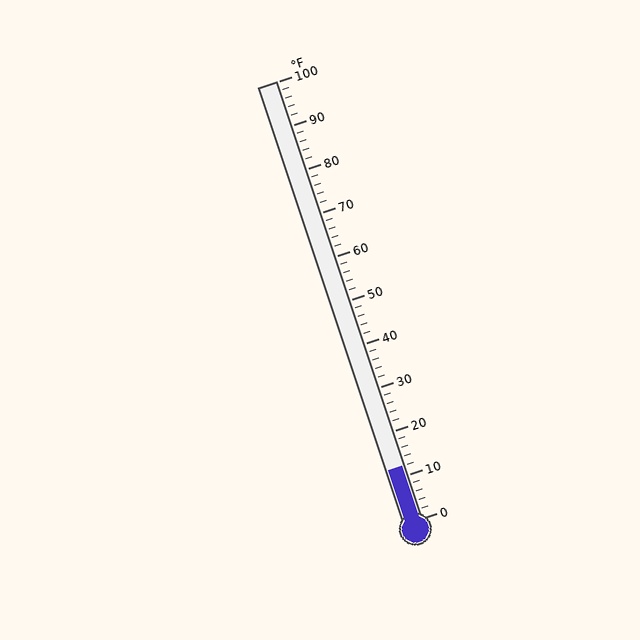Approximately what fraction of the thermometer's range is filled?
The thermometer is filled to approximately 10% of its range.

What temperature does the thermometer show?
The thermometer shows approximately 12°F.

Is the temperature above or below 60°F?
The temperature is below 60°F.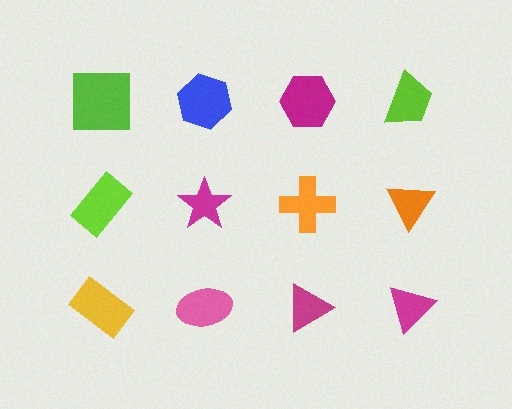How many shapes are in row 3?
4 shapes.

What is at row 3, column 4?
A magenta triangle.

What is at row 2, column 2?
A magenta star.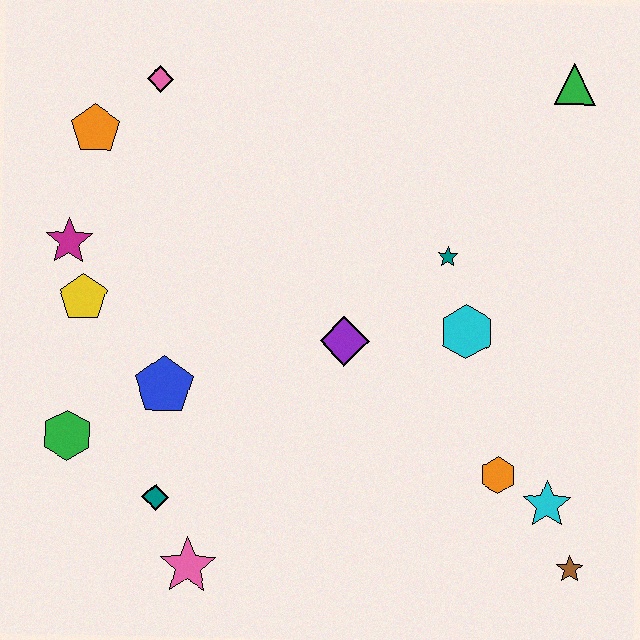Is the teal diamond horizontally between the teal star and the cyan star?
No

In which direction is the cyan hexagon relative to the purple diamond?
The cyan hexagon is to the right of the purple diamond.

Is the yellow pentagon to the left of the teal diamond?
Yes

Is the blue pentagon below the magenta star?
Yes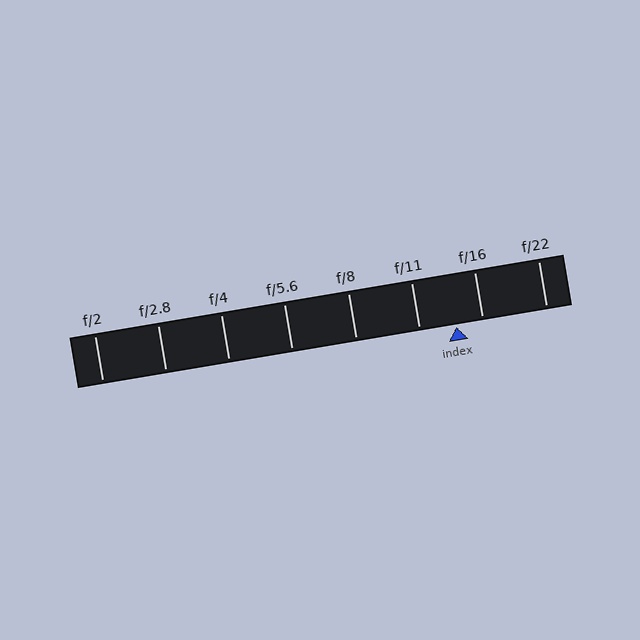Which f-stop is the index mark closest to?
The index mark is closest to f/16.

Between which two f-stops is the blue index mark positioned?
The index mark is between f/11 and f/16.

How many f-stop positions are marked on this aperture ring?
There are 8 f-stop positions marked.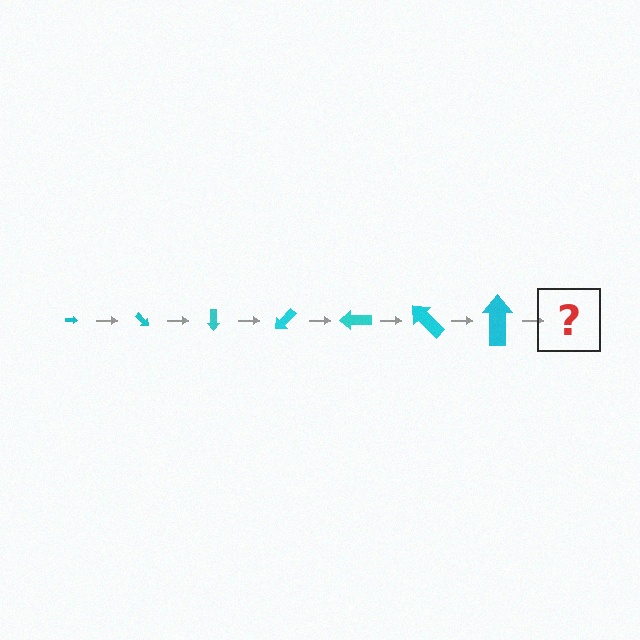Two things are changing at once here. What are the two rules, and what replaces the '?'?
The two rules are that the arrow grows larger each step and it rotates 45 degrees each step. The '?' should be an arrow, larger than the previous one and rotated 315 degrees from the start.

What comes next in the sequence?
The next element should be an arrow, larger than the previous one and rotated 315 degrees from the start.